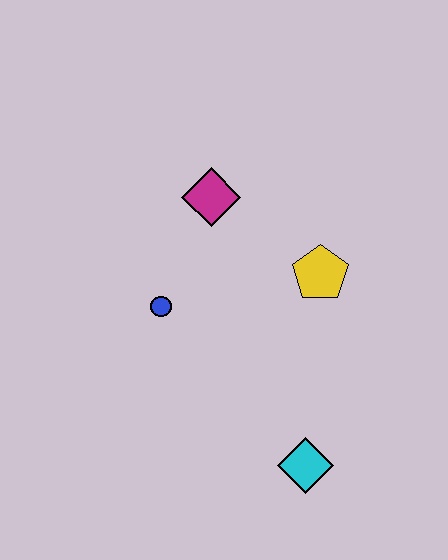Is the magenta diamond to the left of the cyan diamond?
Yes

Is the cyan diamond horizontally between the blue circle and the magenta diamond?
No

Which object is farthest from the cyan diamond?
The magenta diamond is farthest from the cyan diamond.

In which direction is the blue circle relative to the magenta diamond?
The blue circle is below the magenta diamond.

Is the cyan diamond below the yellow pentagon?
Yes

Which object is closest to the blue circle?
The magenta diamond is closest to the blue circle.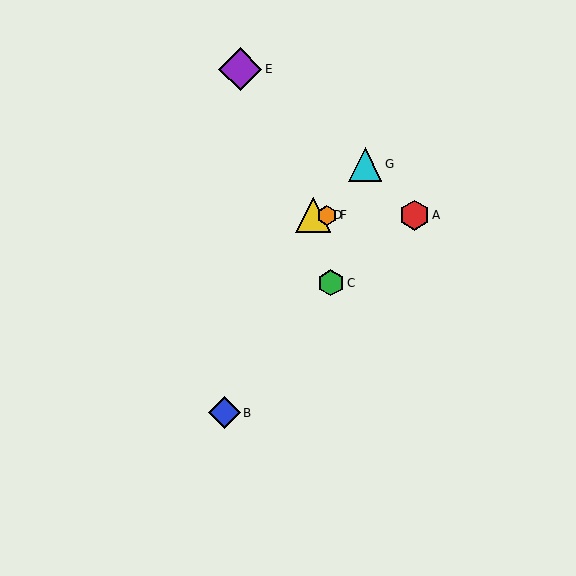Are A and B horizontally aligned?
No, A is at y≈215 and B is at y≈413.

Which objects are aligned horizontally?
Objects A, D, F are aligned horizontally.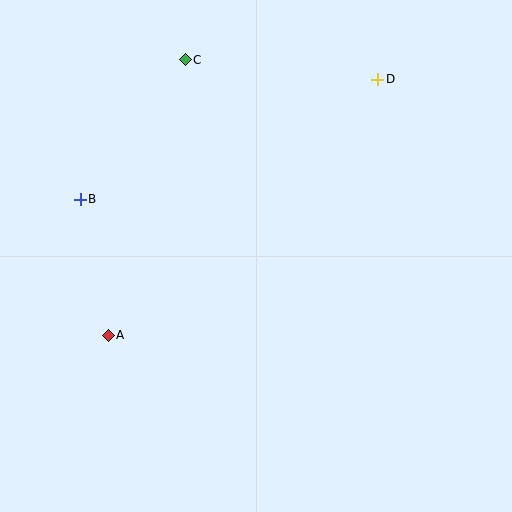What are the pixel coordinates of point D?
Point D is at (378, 79).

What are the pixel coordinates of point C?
Point C is at (185, 60).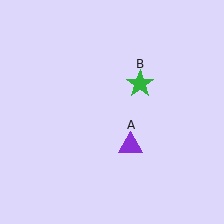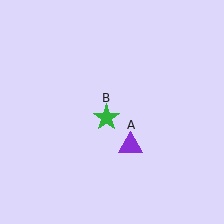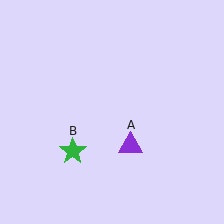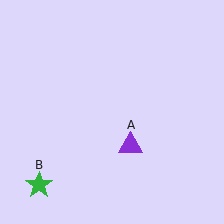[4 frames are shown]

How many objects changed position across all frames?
1 object changed position: green star (object B).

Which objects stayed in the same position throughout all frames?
Purple triangle (object A) remained stationary.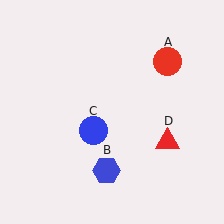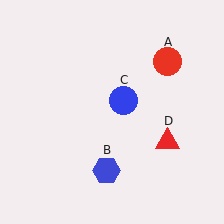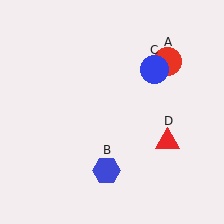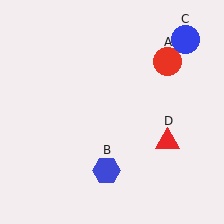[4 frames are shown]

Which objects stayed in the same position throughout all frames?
Red circle (object A) and blue hexagon (object B) and red triangle (object D) remained stationary.